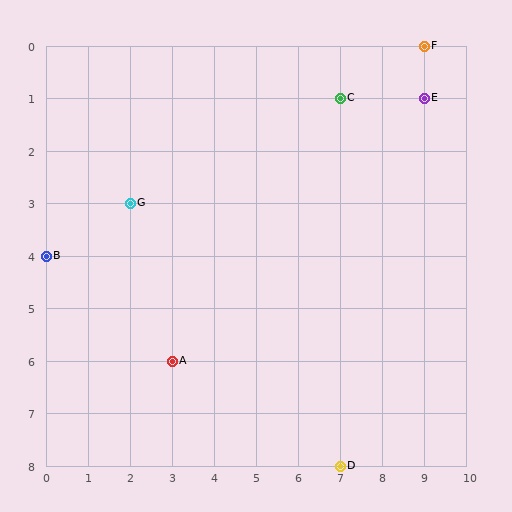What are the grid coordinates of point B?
Point B is at grid coordinates (0, 4).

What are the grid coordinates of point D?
Point D is at grid coordinates (7, 8).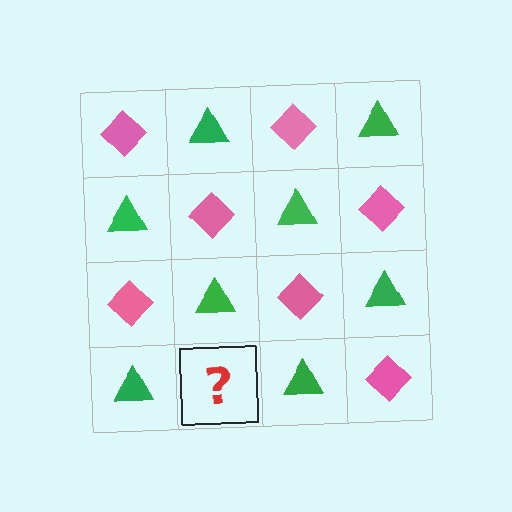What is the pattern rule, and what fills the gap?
The rule is that it alternates pink diamond and green triangle in a checkerboard pattern. The gap should be filled with a pink diamond.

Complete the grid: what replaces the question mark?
The question mark should be replaced with a pink diamond.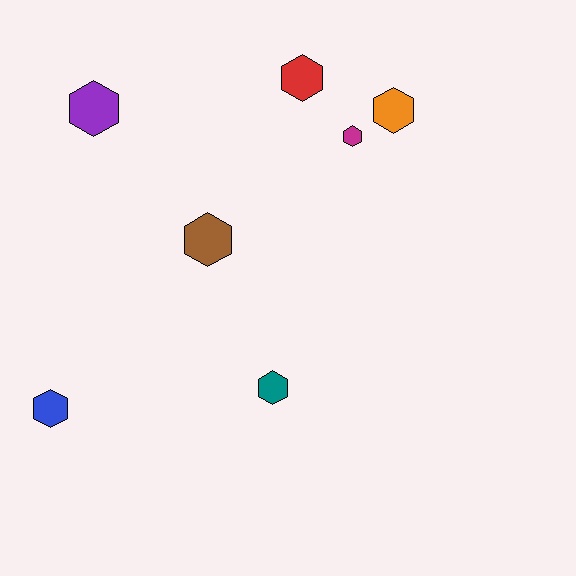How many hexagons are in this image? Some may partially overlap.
There are 7 hexagons.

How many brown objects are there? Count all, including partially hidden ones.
There is 1 brown object.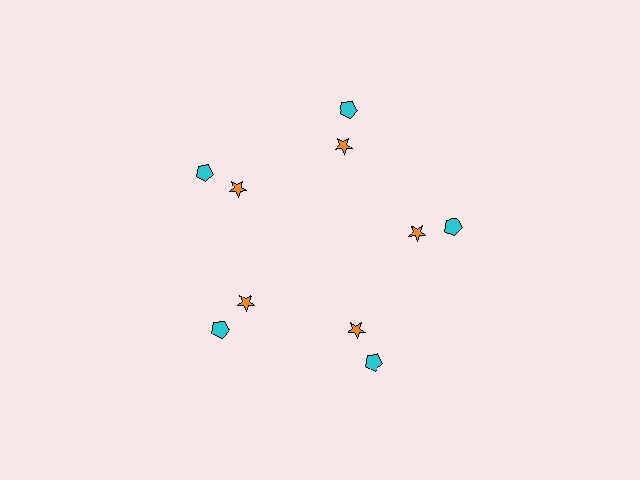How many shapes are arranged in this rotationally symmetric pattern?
There are 10 shapes, arranged in 5 groups of 2.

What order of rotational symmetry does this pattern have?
This pattern has 5-fold rotational symmetry.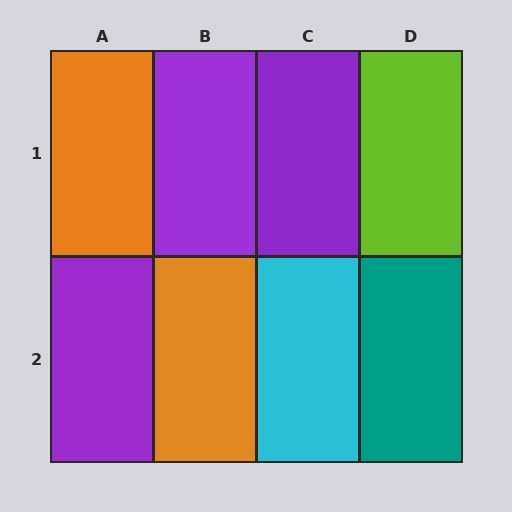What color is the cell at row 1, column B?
Purple.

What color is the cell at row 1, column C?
Purple.